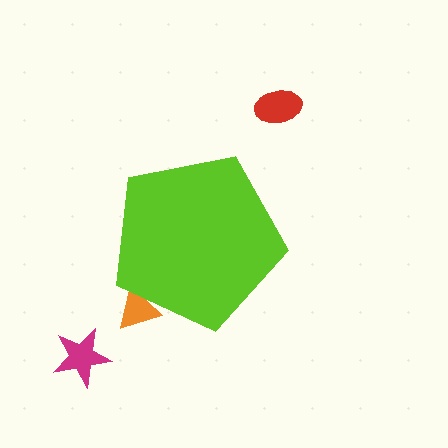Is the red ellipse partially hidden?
No, the red ellipse is fully visible.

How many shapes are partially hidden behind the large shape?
1 shape is partially hidden.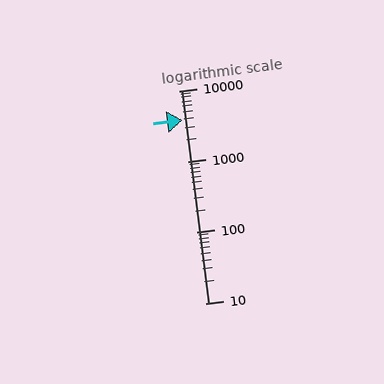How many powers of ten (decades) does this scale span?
The scale spans 3 decades, from 10 to 10000.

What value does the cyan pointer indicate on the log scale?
The pointer indicates approximately 3800.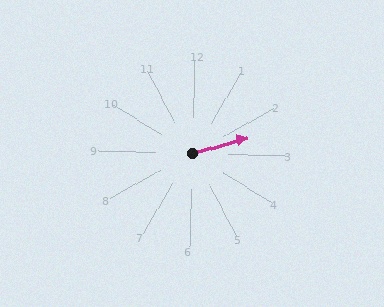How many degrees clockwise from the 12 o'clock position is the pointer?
Approximately 73 degrees.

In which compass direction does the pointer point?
East.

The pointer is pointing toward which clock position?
Roughly 2 o'clock.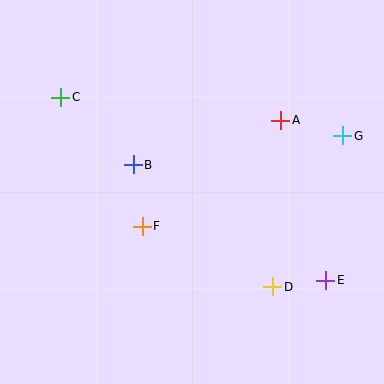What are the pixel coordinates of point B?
Point B is at (133, 165).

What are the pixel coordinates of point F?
Point F is at (142, 226).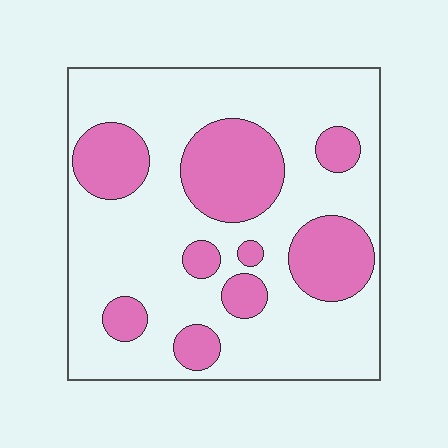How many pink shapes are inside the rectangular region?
9.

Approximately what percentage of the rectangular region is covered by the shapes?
Approximately 30%.